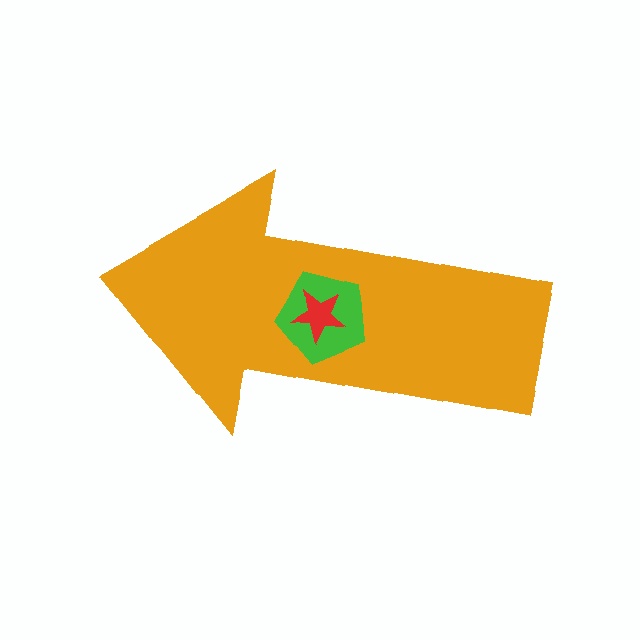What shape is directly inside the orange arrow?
The green pentagon.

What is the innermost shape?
The red star.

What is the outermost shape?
The orange arrow.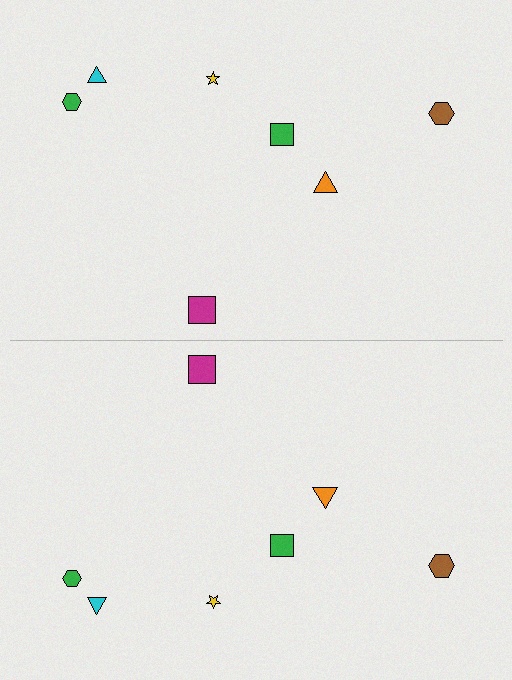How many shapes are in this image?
There are 14 shapes in this image.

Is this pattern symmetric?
Yes, this pattern has bilateral (reflection) symmetry.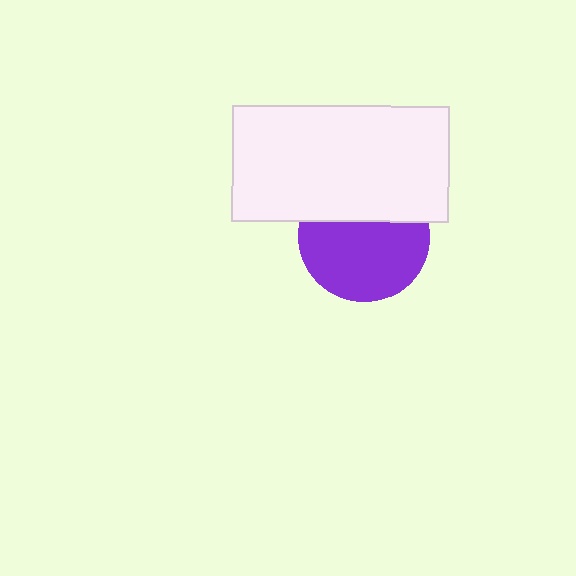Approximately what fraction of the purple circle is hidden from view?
Roughly 36% of the purple circle is hidden behind the white rectangle.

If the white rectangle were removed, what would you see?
You would see the complete purple circle.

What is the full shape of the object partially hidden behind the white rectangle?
The partially hidden object is a purple circle.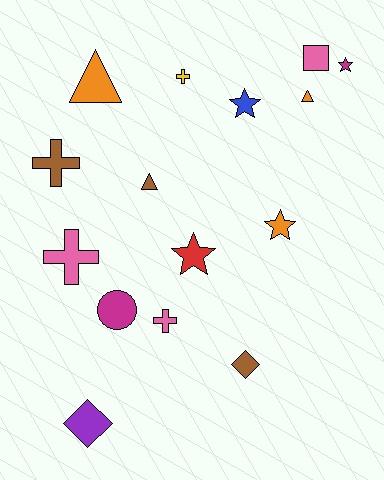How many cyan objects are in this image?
There are no cyan objects.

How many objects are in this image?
There are 15 objects.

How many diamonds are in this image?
There are 2 diamonds.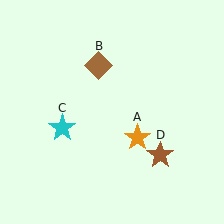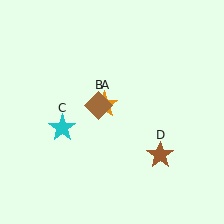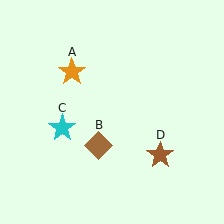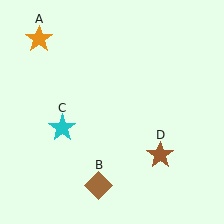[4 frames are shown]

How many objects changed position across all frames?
2 objects changed position: orange star (object A), brown diamond (object B).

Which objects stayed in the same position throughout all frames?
Cyan star (object C) and brown star (object D) remained stationary.